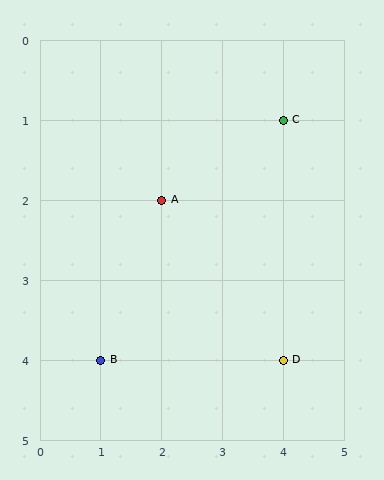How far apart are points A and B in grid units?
Points A and B are 1 column and 2 rows apart (about 2.2 grid units diagonally).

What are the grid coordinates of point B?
Point B is at grid coordinates (1, 4).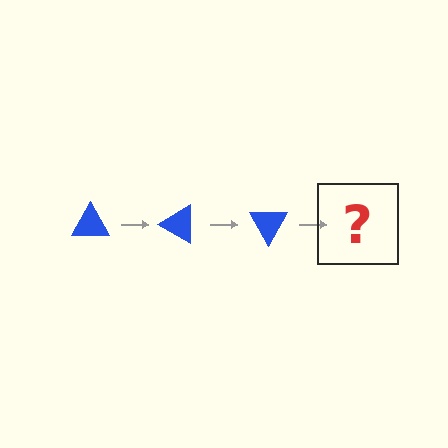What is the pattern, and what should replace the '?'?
The pattern is that the triangle rotates 30 degrees each step. The '?' should be a blue triangle rotated 90 degrees.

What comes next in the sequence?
The next element should be a blue triangle rotated 90 degrees.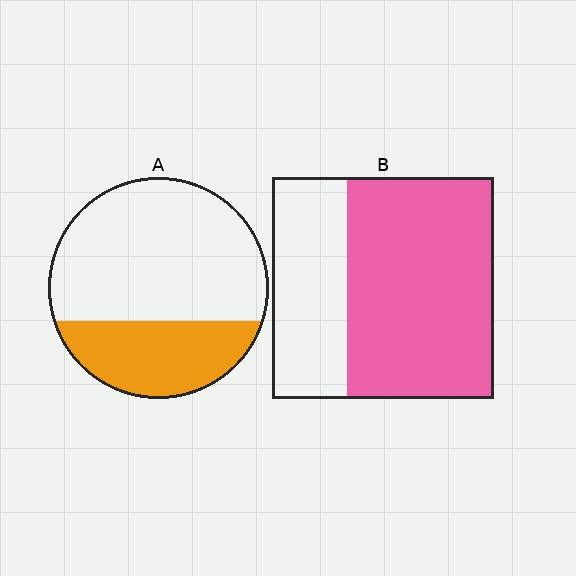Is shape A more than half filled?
No.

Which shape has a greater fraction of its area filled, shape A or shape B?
Shape B.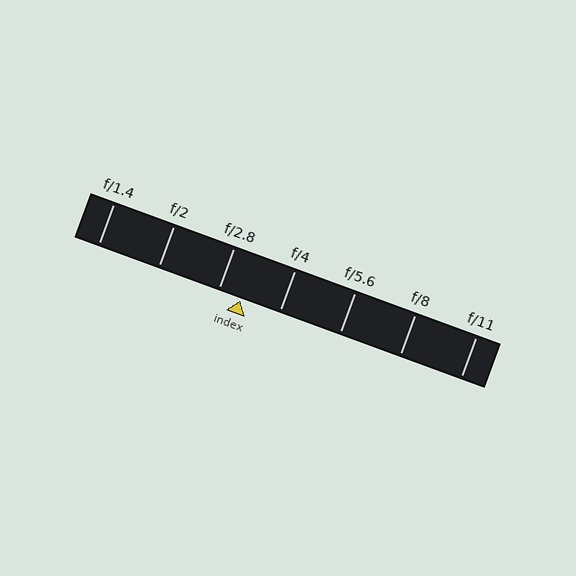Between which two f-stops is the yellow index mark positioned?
The index mark is between f/2.8 and f/4.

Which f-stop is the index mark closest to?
The index mark is closest to f/2.8.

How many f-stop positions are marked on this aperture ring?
There are 7 f-stop positions marked.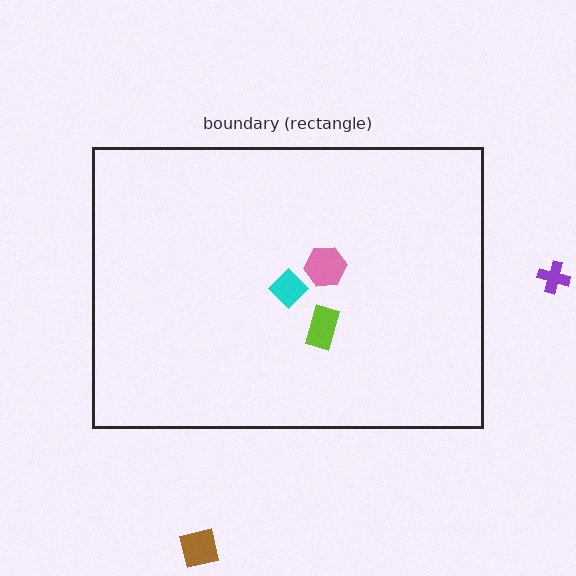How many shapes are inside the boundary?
3 inside, 2 outside.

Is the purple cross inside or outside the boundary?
Outside.